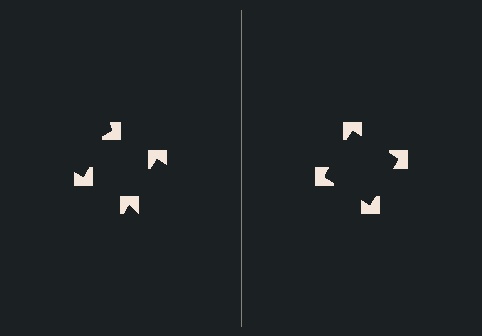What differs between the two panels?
The notched squares are positioned identically on both sides; only the wedge orientations differ. On the right they align to a square; on the left they are misaligned.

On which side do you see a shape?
An illusory square appears on the right side. On the left side the wedge cuts are rotated, so no coherent shape forms.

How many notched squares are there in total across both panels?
8 — 4 on each side.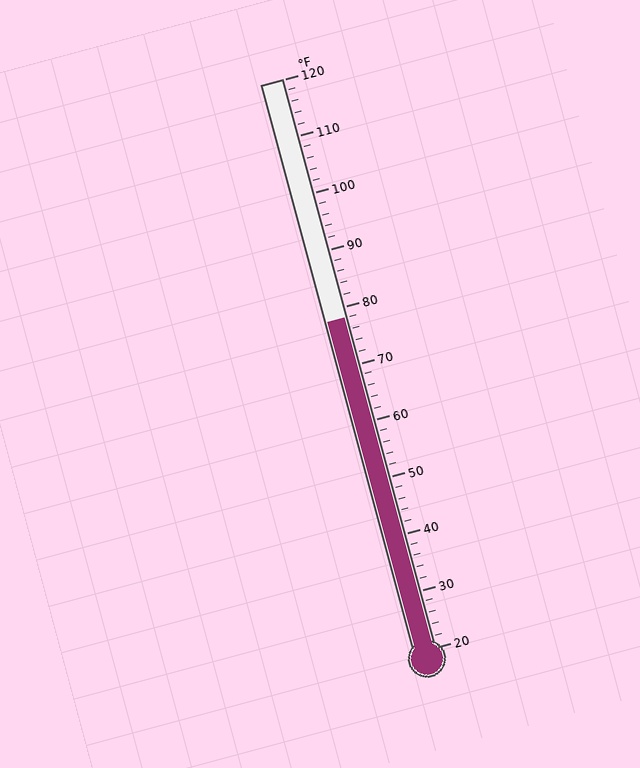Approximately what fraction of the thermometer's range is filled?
The thermometer is filled to approximately 60% of its range.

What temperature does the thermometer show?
The thermometer shows approximately 78°F.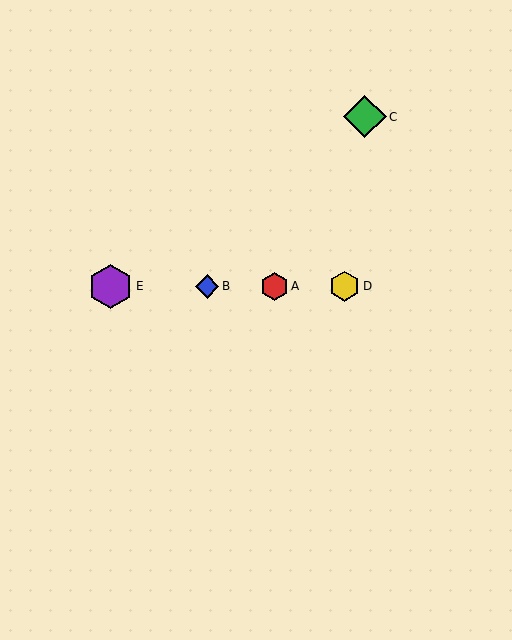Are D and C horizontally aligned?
No, D is at y≈286 and C is at y≈117.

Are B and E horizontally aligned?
Yes, both are at y≈286.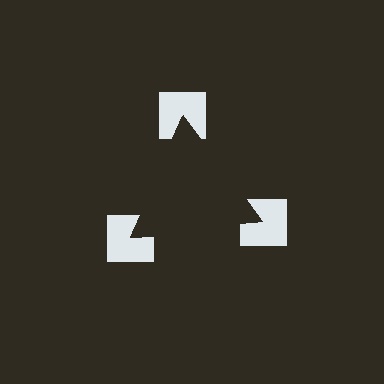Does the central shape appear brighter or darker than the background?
It typically appears slightly darker than the background, even though no actual brightness change is drawn.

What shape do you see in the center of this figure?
An illusory triangle — its edges are inferred from the aligned wedge cuts in the notched squares, not physically drawn.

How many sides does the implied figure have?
3 sides.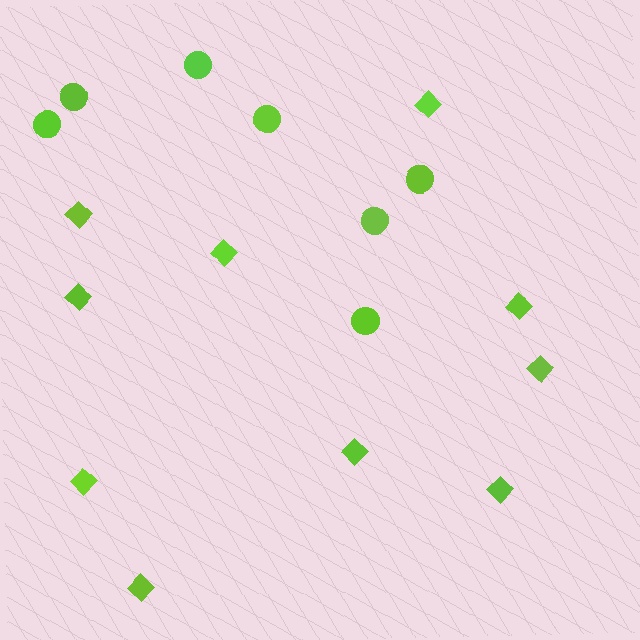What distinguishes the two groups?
There are 2 groups: one group of diamonds (10) and one group of circles (7).